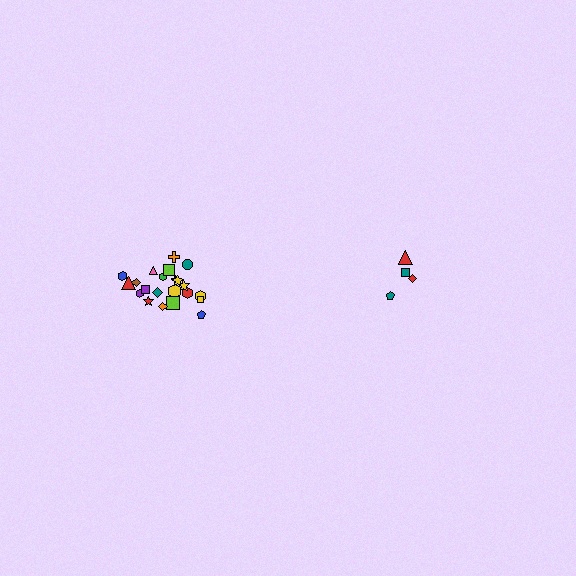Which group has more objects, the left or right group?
The left group.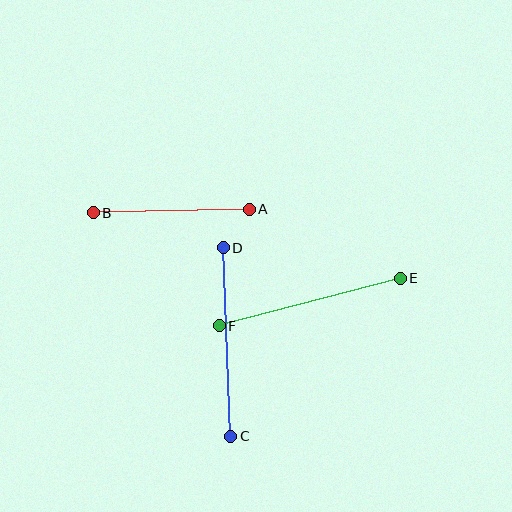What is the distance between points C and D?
The distance is approximately 189 pixels.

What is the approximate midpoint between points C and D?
The midpoint is at approximately (227, 342) pixels.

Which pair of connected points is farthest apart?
Points C and D are farthest apart.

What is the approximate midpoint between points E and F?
The midpoint is at approximately (310, 302) pixels.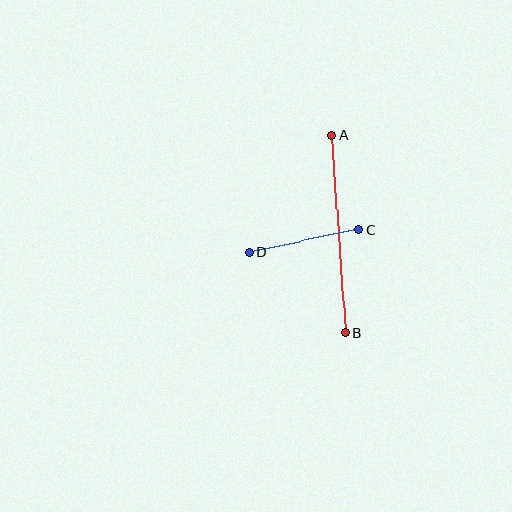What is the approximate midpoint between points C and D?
The midpoint is at approximately (304, 241) pixels.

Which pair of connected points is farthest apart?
Points A and B are farthest apart.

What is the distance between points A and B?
The distance is approximately 198 pixels.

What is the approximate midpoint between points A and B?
The midpoint is at approximately (338, 234) pixels.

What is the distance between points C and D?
The distance is approximately 112 pixels.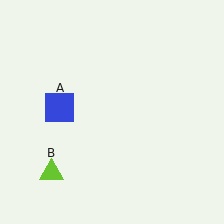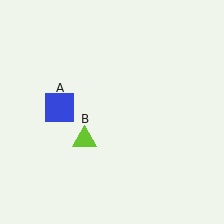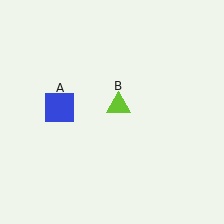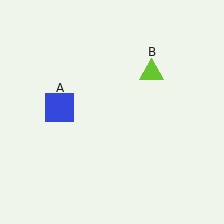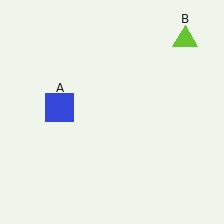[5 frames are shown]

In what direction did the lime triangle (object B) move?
The lime triangle (object B) moved up and to the right.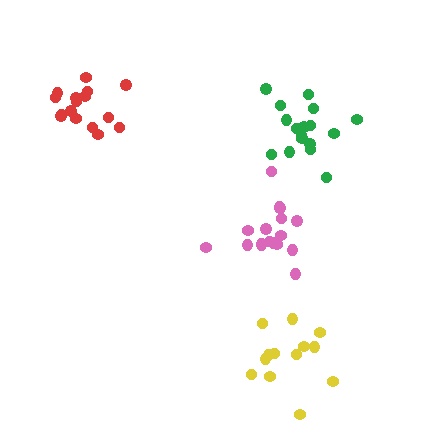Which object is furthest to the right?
The green cluster is rightmost.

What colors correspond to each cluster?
The clusters are colored: green, pink, red, yellow.